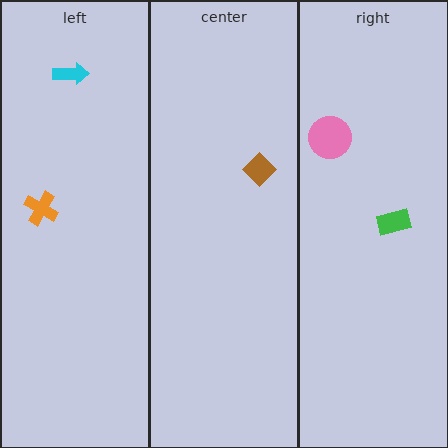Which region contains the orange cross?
The left region.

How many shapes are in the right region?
2.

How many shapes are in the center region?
1.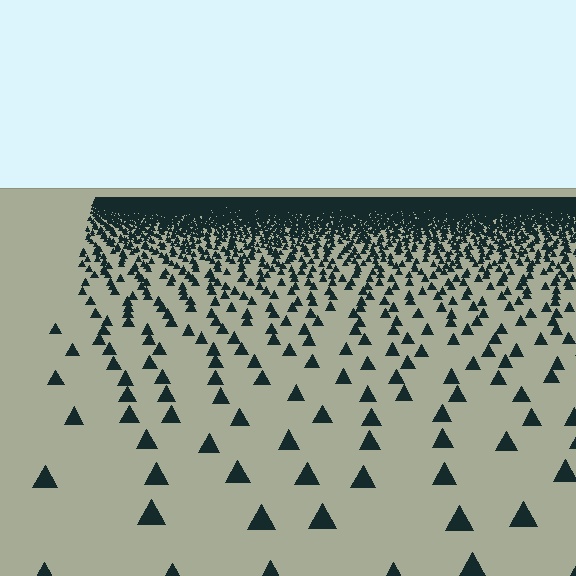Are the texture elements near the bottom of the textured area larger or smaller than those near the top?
Larger. Near the bottom, elements are closer to the viewer and appear at a bigger on-screen size.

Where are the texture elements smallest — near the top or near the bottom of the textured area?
Near the top.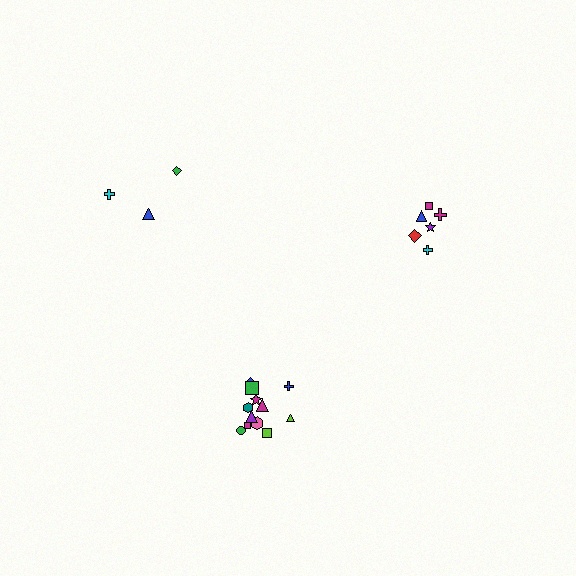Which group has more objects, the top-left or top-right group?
The top-right group.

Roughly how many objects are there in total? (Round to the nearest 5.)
Roughly 20 objects in total.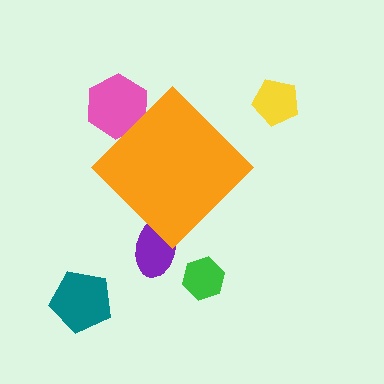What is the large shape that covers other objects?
An orange diamond.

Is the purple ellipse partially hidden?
Yes, the purple ellipse is partially hidden behind the orange diamond.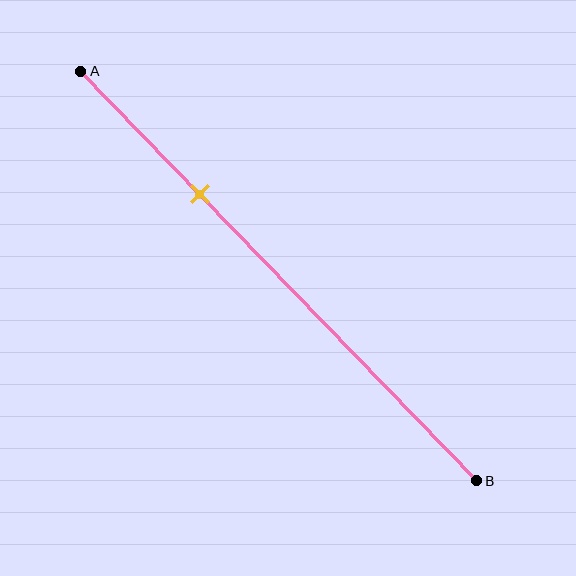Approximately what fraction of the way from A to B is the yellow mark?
The yellow mark is approximately 30% of the way from A to B.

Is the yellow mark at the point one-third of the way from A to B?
No, the mark is at about 30% from A, not at the 33% one-third point.